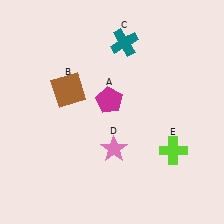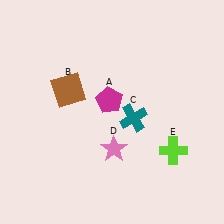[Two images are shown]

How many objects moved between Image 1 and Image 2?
1 object moved between the two images.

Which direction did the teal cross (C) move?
The teal cross (C) moved down.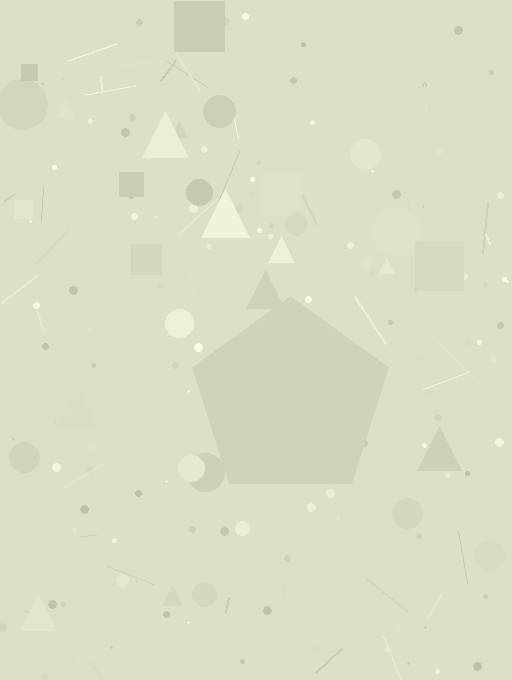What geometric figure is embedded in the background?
A pentagon is embedded in the background.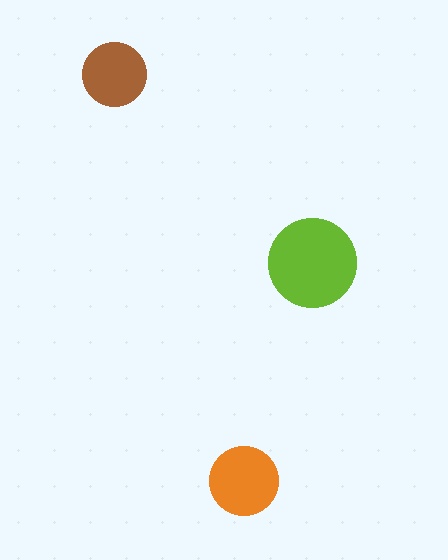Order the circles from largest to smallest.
the lime one, the orange one, the brown one.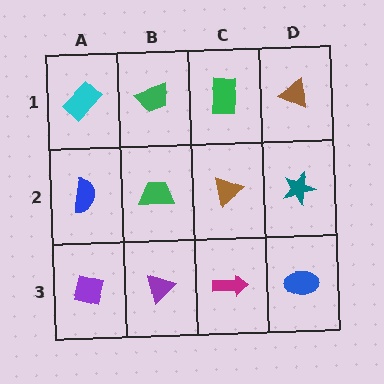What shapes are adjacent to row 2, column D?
A brown triangle (row 1, column D), a blue ellipse (row 3, column D), a brown triangle (row 2, column C).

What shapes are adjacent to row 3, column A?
A blue semicircle (row 2, column A), a purple triangle (row 3, column B).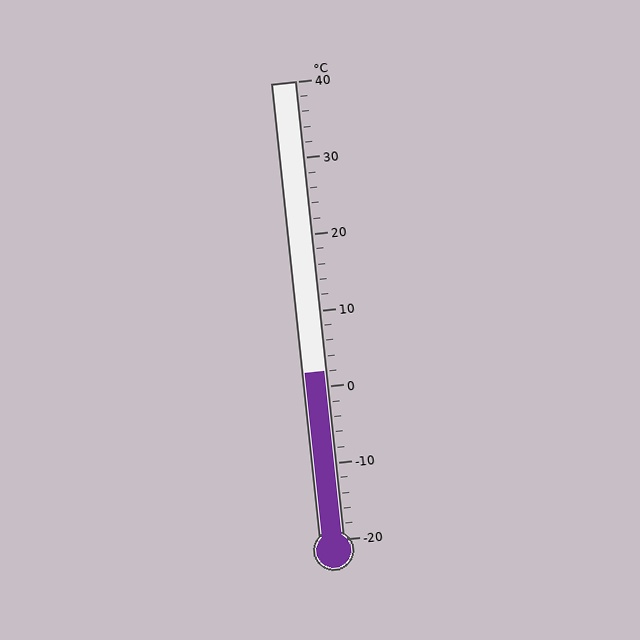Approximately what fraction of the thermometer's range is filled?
The thermometer is filled to approximately 35% of its range.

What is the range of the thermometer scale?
The thermometer scale ranges from -20°C to 40°C.